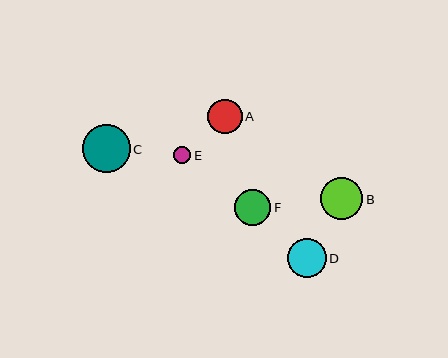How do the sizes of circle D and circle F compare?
Circle D and circle F are approximately the same size.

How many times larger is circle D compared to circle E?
Circle D is approximately 2.3 times the size of circle E.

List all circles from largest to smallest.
From largest to smallest: C, B, D, F, A, E.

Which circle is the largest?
Circle C is the largest with a size of approximately 48 pixels.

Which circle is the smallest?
Circle E is the smallest with a size of approximately 17 pixels.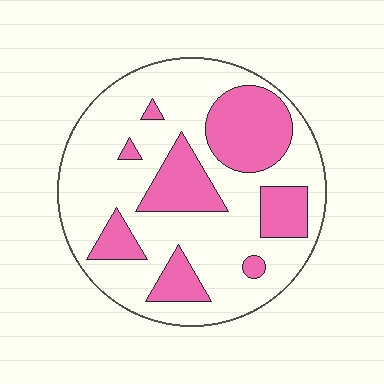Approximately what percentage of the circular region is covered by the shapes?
Approximately 30%.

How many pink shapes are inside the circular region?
8.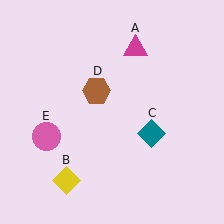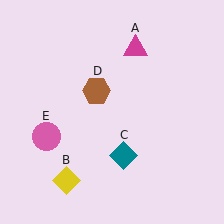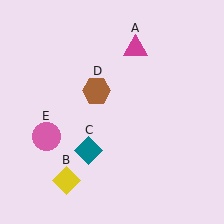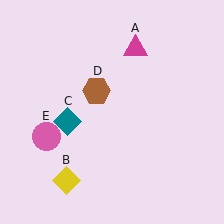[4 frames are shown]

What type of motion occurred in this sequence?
The teal diamond (object C) rotated clockwise around the center of the scene.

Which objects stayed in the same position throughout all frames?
Magenta triangle (object A) and yellow diamond (object B) and brown hexagon (object D) and pink circle (object E) remained stationary.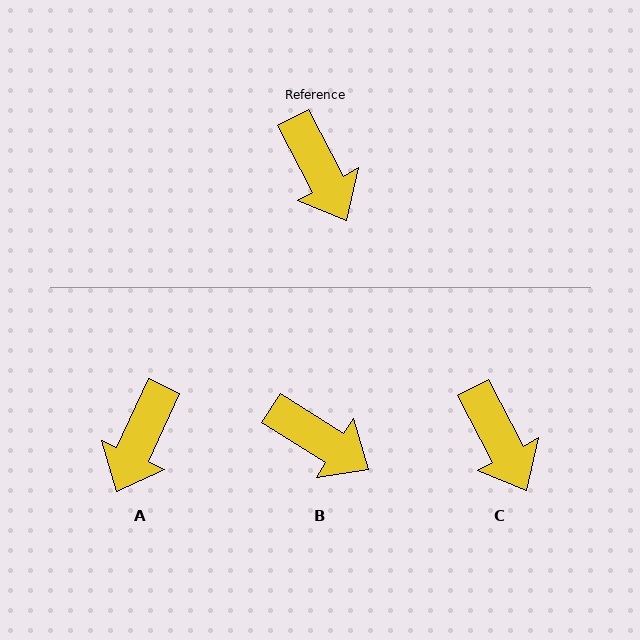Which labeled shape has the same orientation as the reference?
C.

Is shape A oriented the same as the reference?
No, it is off by about 52 degrees.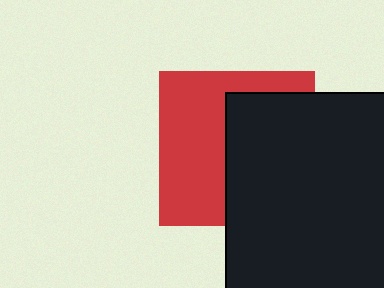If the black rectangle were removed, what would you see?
You would see the complete red square.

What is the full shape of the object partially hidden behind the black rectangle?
The partially hidden object is a red square.